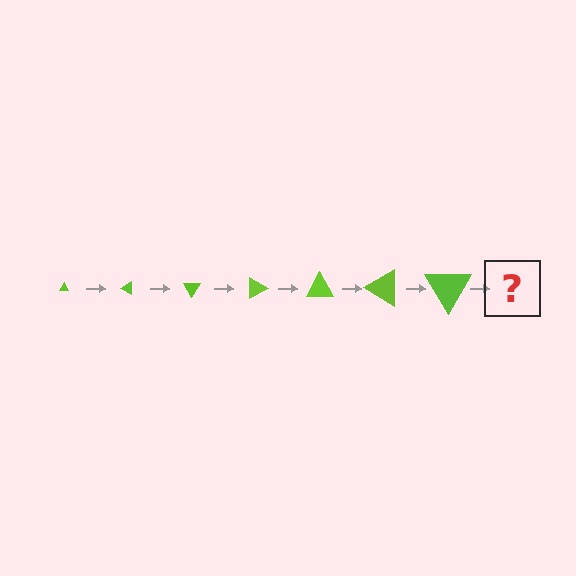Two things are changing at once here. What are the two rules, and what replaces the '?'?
The two rules are that the triangle grows larger each step and it rotates 30 degrees each step. The '?' should be a triangle, larger than the previous one and rotated 210 degrees from the start.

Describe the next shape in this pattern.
It should be a triangle, larger than the previous one and rotated 210 degrees from the start.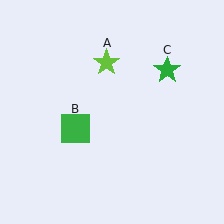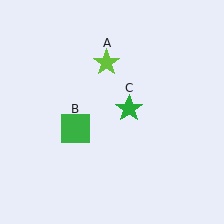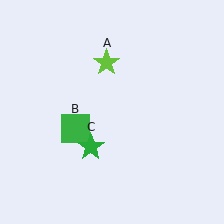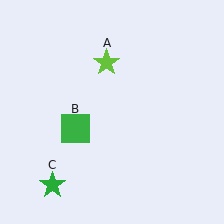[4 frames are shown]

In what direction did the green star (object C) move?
The green star (object C) moved down and to the left.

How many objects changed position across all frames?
1 object changed position: green star (object C).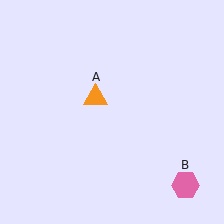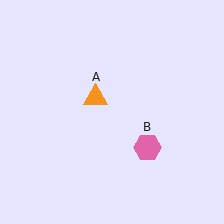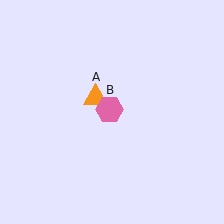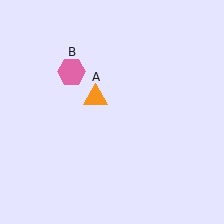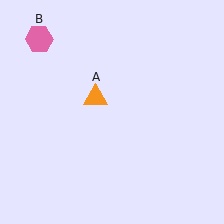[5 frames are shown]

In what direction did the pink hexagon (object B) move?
The pink hexagon (object B) moved up and to the left.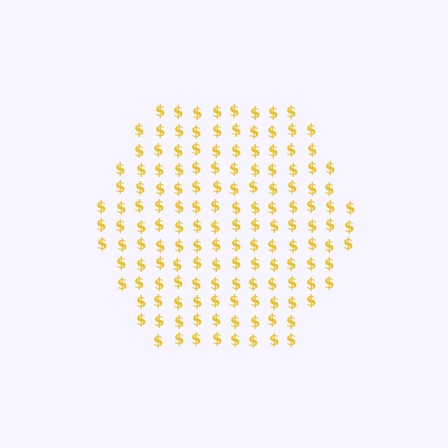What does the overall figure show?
The overall figure shows a hexagon.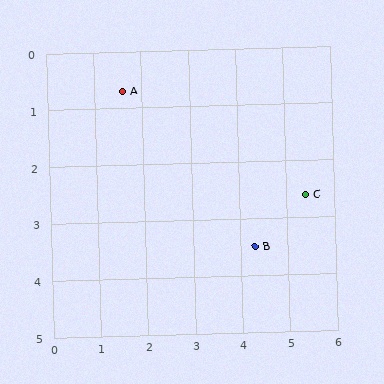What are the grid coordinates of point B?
Point B is at approximately (4.3, 3.5).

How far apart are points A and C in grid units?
Points A and C are about 4.2 grid units apart.